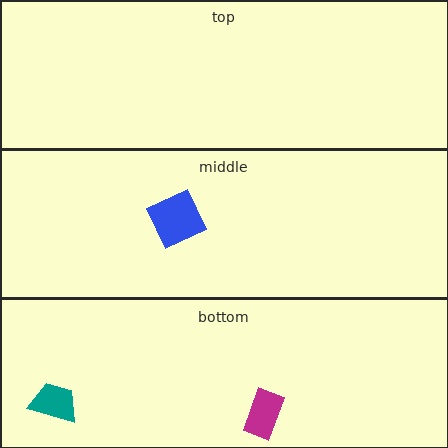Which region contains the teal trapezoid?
The bottom region.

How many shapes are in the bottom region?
2.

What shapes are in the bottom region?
The teal trapezoid, the magenta rectangle.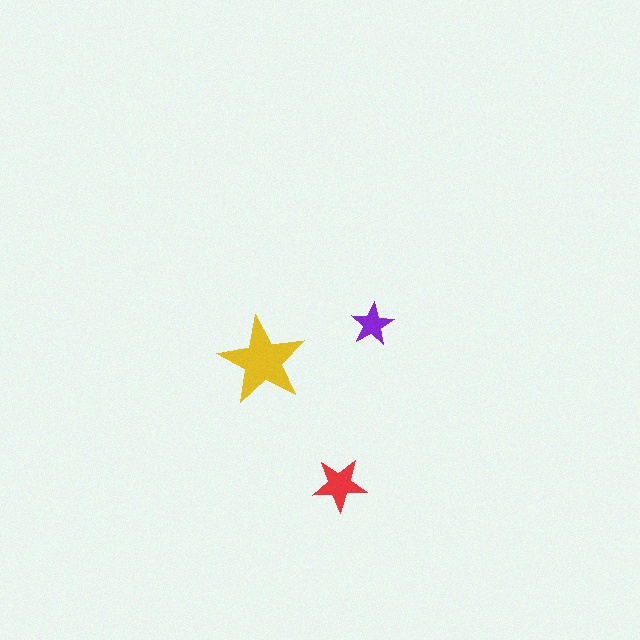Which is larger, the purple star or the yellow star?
The yellow one.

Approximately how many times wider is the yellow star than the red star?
About 1.5 times wider.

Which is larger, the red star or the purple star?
The red one.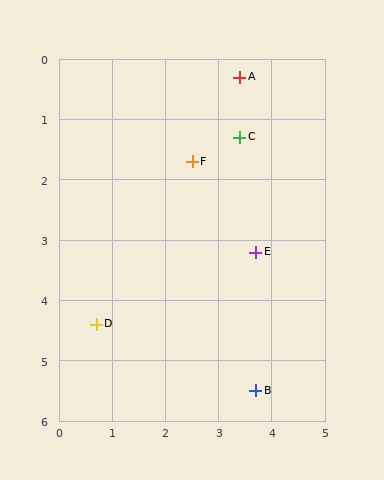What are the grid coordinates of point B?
Point B is at approximately (3.7, 5.5).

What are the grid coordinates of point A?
Point A is at approximately (3.4, 0.3).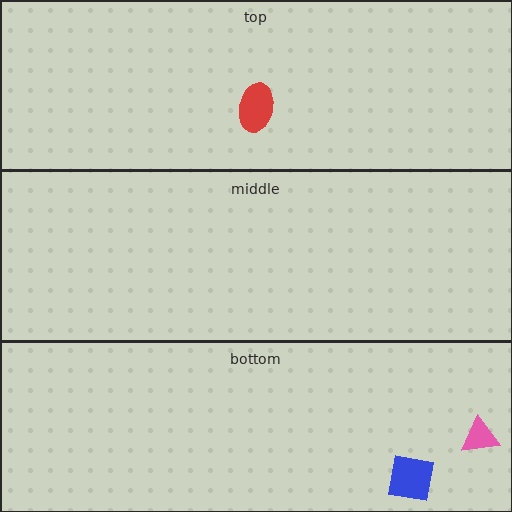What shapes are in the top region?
The red ellipse.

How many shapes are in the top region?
1.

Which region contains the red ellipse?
The top region.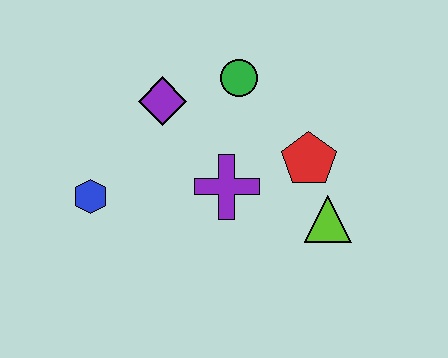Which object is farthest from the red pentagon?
The blue hexagon is farthest from the red pentagon.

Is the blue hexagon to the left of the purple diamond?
Yes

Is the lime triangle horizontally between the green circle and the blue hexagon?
No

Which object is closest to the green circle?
The purple diamond is closest to the green circle.